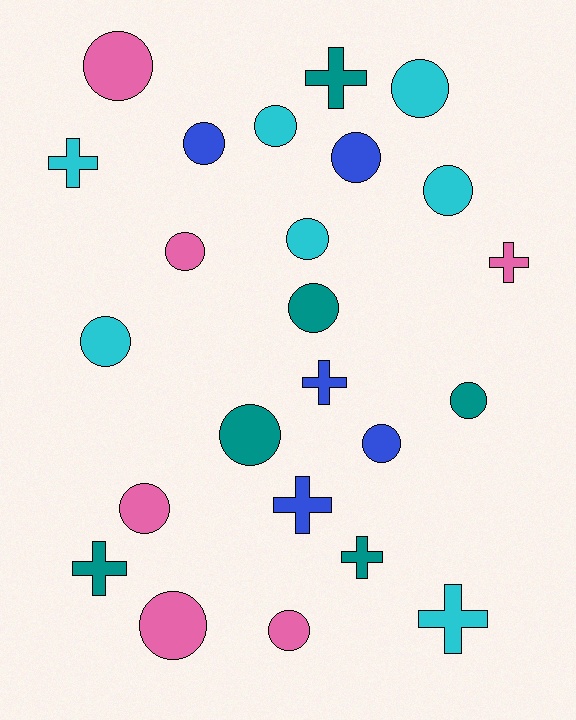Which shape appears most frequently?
Circle, with 16 objects.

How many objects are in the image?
There are 24 objects.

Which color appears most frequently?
Cyan, with 7 objects.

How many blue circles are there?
There are 3 blue circles.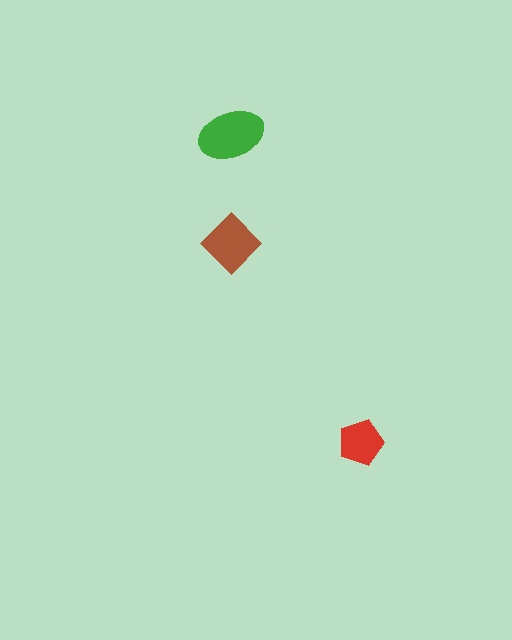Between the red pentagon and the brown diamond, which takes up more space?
The brown diamond.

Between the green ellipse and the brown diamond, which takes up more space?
The green ellipse.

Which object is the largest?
The green ellipse.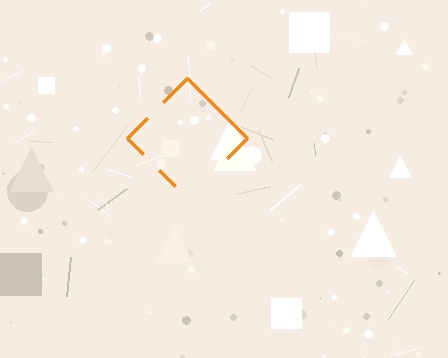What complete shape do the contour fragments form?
The contour fragments form a diamond.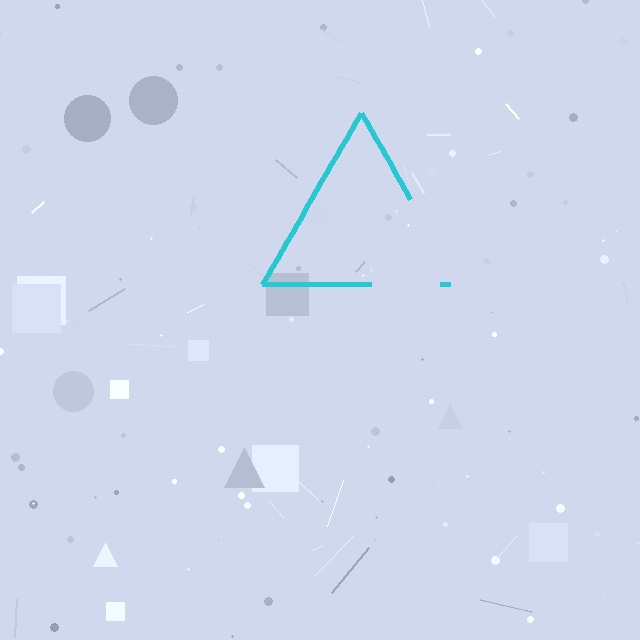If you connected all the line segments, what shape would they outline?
They would outline a triangle.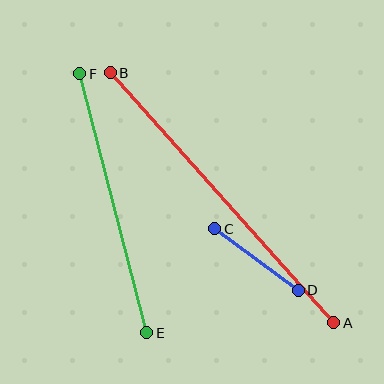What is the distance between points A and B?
The distance is approximately 335 pixels.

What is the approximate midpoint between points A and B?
The midpoint is at approximately (222, 198) pixels.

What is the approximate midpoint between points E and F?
The midpoint is at approximately (113, 203) pixels.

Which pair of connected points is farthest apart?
Points A and B are farthest apart.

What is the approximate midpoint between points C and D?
The midpoint is at approximately (257, 260) pixels.